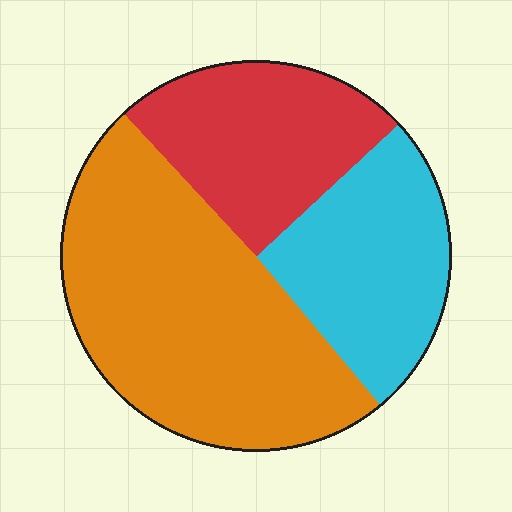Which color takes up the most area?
Orange, at roughly 50%.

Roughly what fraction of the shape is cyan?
Cyan takes up about one quarter (1/4) of the shape.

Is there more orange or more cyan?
Orange.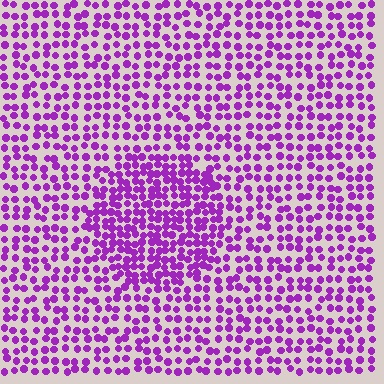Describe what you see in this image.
The image contains small purple elements arranged at two different densities. A circle-shaped region is visible where the elements are more densely packed than the surrounding area.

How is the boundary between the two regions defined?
The boundary is defined by a change in element density (approximately 1.7x ratio). All elements are the same color, size, and shape.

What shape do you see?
I see a circle.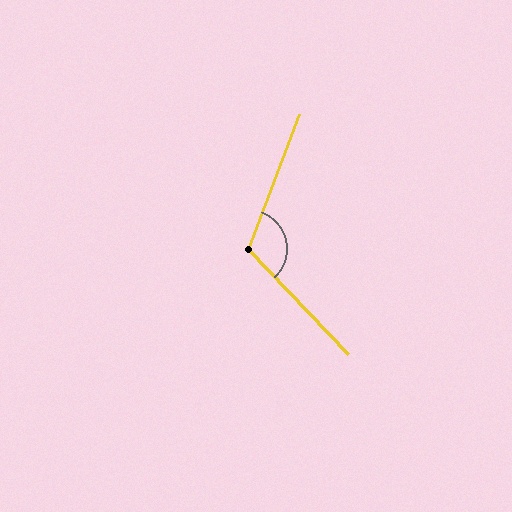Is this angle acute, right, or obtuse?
It is obtuse.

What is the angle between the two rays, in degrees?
Approximately 116 degrees.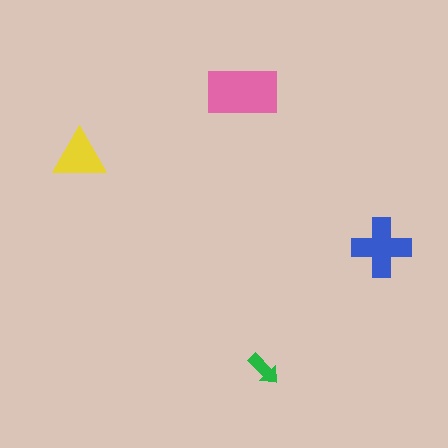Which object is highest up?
The pink rectangle is topmost.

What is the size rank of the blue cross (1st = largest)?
2nd.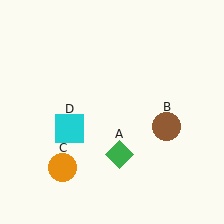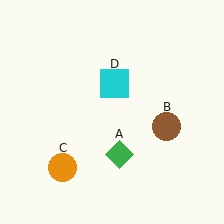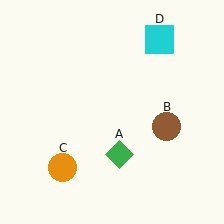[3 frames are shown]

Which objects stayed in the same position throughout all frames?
Green diamond (object A) and brown circle (object B) and orange circle (object C) remained stationary.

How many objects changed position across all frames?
1 object changed position: cyan square (object D).